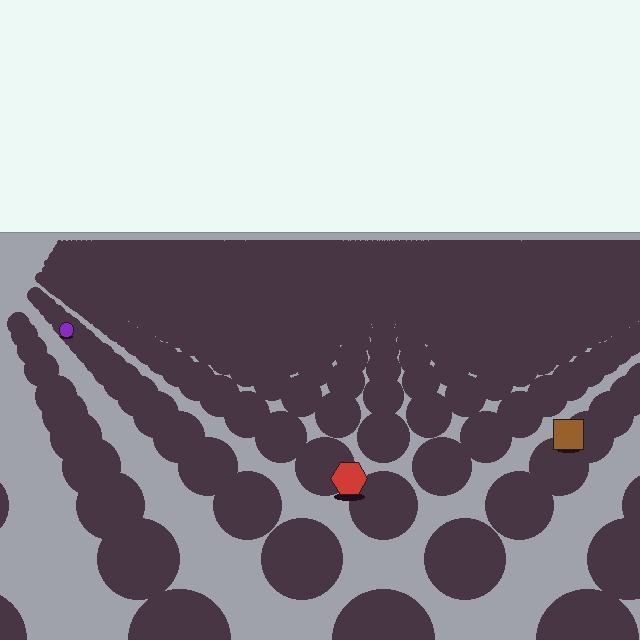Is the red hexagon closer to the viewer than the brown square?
Yes. The red hexagon is closer — you can tell from the texture gradient: the ground texture is coarser near it.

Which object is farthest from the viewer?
The purple circle is farthest from the viewer. It appears smaller and the ground texture around it is denser.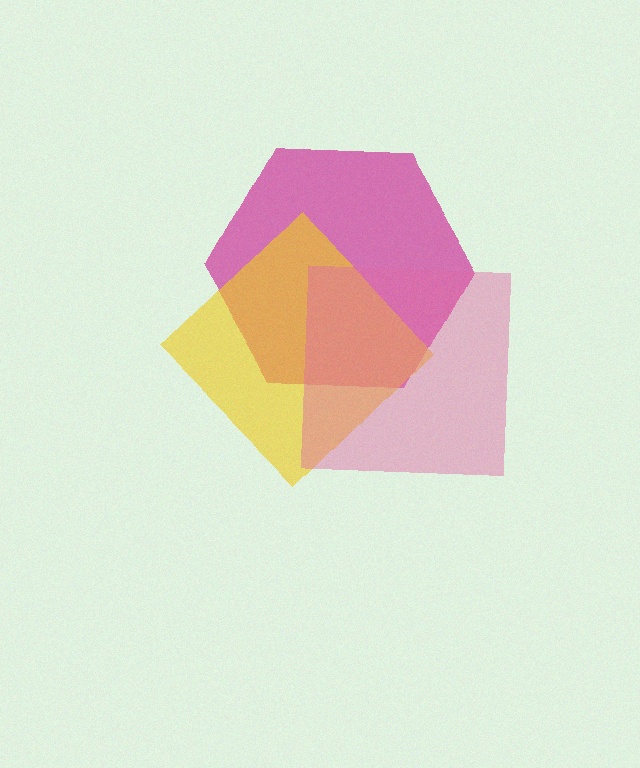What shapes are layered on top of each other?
The layered shapes are: a magenta hexagon, a yellow diamond, a pink square.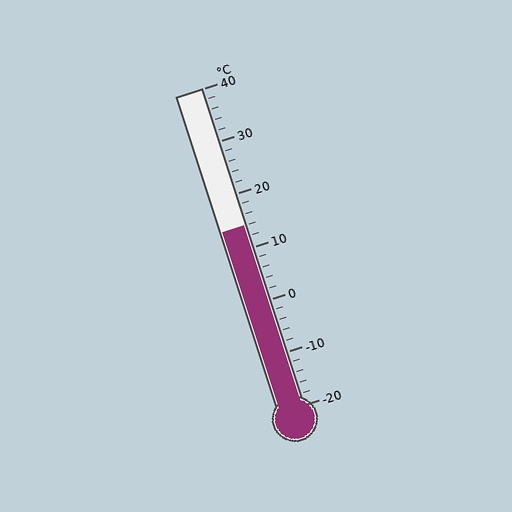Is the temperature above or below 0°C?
The temperature is above 0°C.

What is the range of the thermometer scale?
The thermometer scale ranges from -20°C to 40°C.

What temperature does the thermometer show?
The thermometer shows approximately 14°C.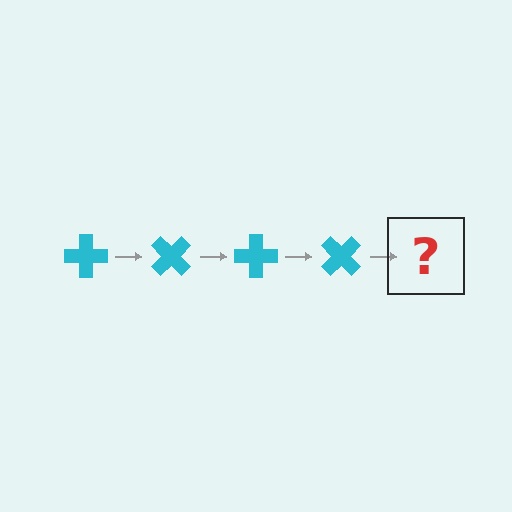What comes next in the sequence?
The next element should be a cyan cross rotated 180 degrees.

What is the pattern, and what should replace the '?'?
The pattern is that the cross rotates 45 degrees each step. The '?' should be a cyan cross rotated 180 degrees.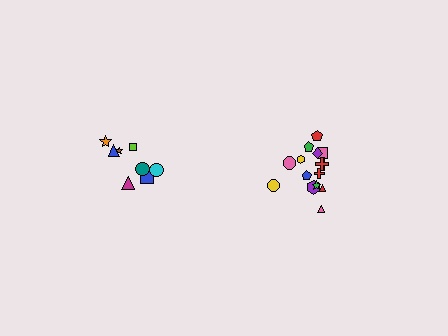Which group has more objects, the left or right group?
The right group.